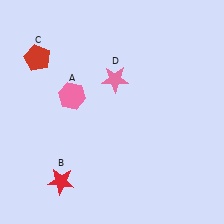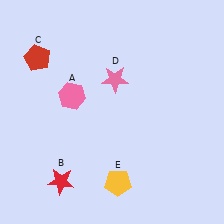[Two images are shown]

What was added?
A yellow pentagon (E) was added in Image 2.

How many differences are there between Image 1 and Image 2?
There is 1 difference between the two images.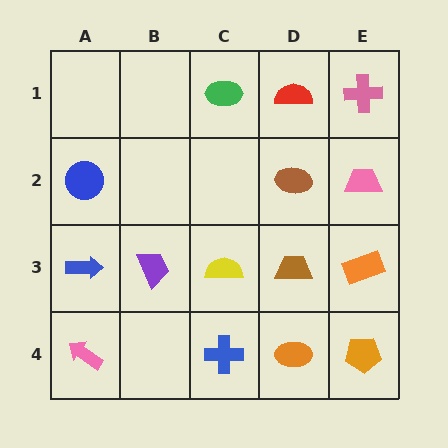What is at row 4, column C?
A blue cross.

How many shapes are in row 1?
3 shapes.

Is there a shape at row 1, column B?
No, that cell is empty.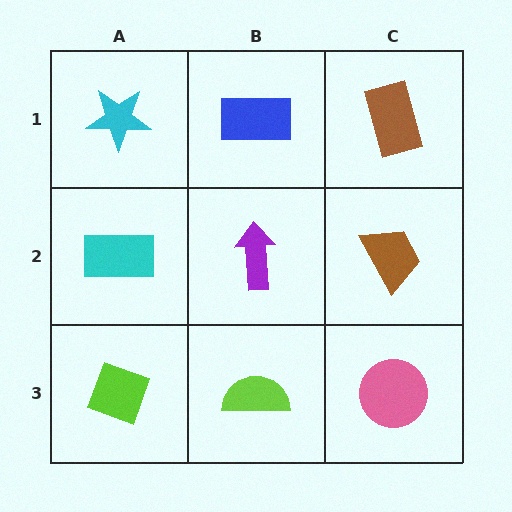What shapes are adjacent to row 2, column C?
A brown rectangle (row 1, column C), a pink circle (row 3, column C), a purple arrow (row 2, column B).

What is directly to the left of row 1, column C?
A blue rectangle.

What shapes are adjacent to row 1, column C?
A brown trapezoid (row 2, column C), a blue rectangle (row 1, column B).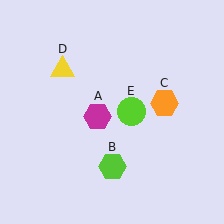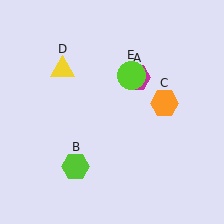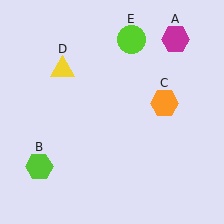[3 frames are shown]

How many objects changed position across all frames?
3 objects changed position: magenta hexagon (object A), lime hexagon (object B), lime circle (object E).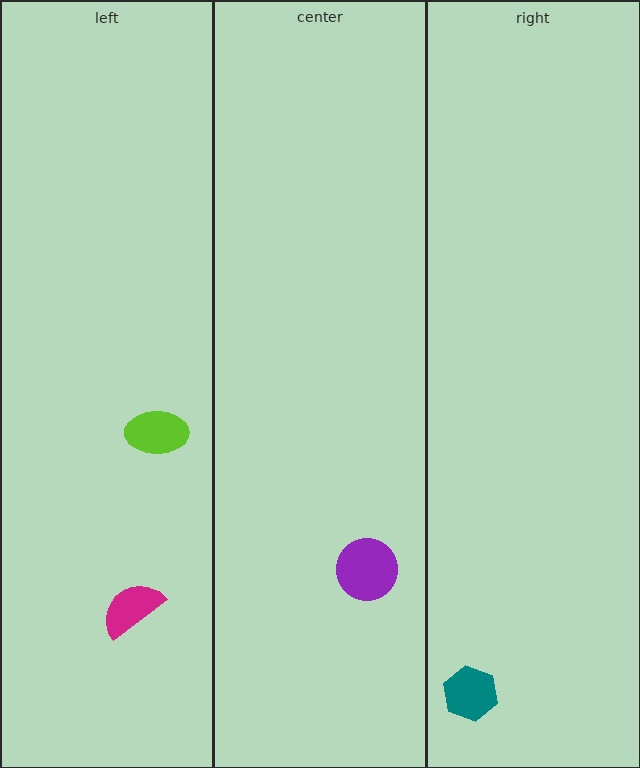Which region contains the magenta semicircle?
The left region.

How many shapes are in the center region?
1.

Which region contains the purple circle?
The center region.